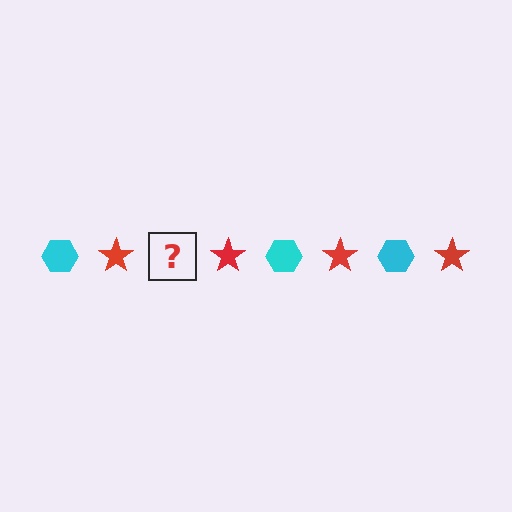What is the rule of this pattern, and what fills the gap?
The rule is that the pattern alternates between cyan hexagon and red star. The gap should be filled with a cyan hexagon.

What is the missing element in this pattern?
The missing element is a cyan hexagon.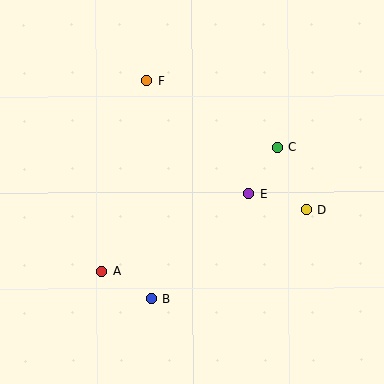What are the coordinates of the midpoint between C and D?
The midpoint between C and D is at (292, 178).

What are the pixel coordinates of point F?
Point F is at (146, 81).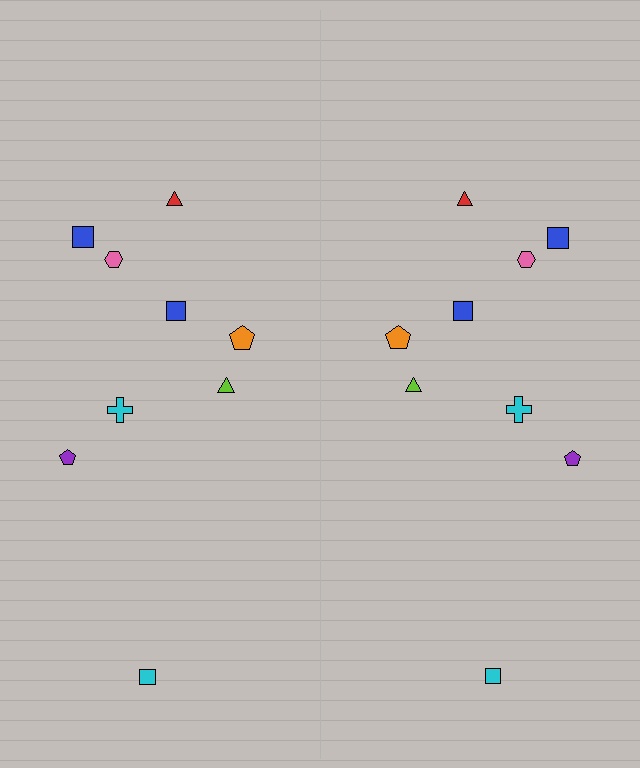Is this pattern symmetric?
Yes, this pattern has bilateral (reflection) symmetry.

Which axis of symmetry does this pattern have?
The pattern has a vertical axis of symmetry running through the center of the image.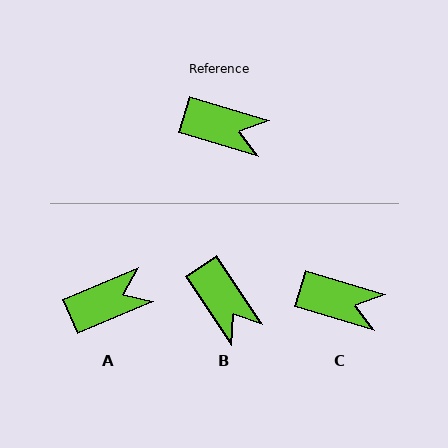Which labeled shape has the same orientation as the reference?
C.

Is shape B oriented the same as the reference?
No, it is off by about 39 degrees.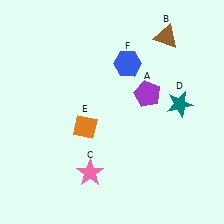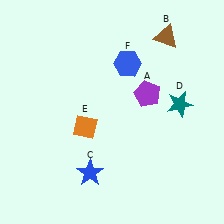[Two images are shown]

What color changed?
The star (C) changed from pink in Image 1 to blue in Image 2.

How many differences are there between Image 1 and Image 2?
There is 1 difference between the two images.